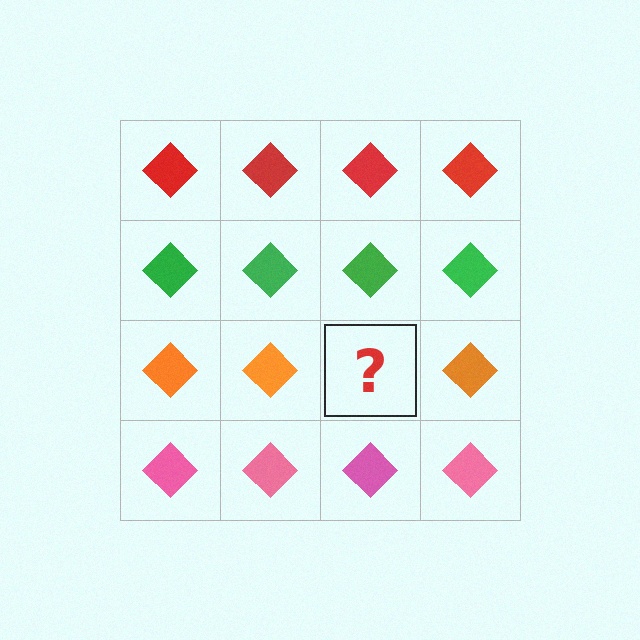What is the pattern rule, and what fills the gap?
The rule is that each row has a consistent color. The gap should be filled with an orange diamond.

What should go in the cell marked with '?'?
The missing cell should contain an orange diamond.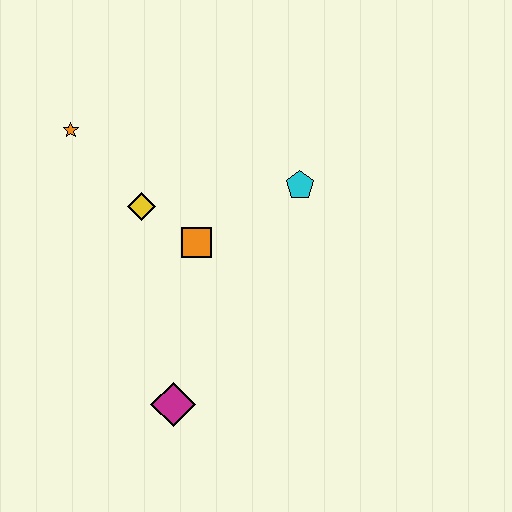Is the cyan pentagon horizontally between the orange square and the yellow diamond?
No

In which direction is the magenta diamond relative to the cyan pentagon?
The magenta diamond is below the cyan pentagon.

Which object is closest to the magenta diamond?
The orange square is closest to the magenta diamond.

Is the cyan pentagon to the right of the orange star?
Yes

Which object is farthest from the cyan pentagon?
The magenta diamond is farthest from the cyan pentagon.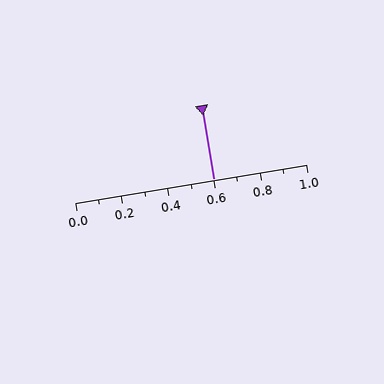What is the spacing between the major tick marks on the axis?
The major ticks are spaced 0.2 apart.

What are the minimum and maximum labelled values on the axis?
The axis runs from 0.0 to 1.0.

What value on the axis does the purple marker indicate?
The marker indicates approximately 0.6.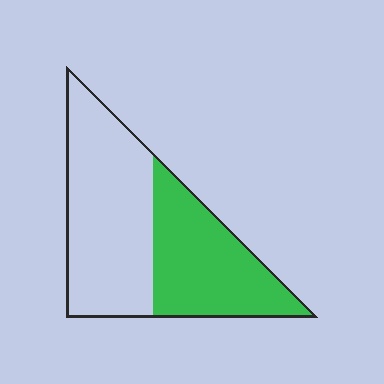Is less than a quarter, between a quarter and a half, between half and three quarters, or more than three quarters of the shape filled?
Between a quarter and a half.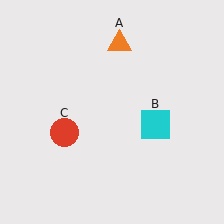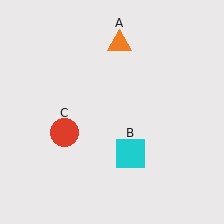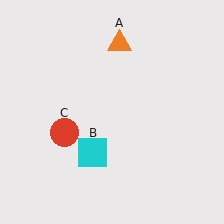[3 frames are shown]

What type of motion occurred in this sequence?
The cyan square (object B) rotated clockwise around the center of the scene.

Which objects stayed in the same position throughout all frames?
Orange triangle (object A) and red circle (object C) remained stationary.